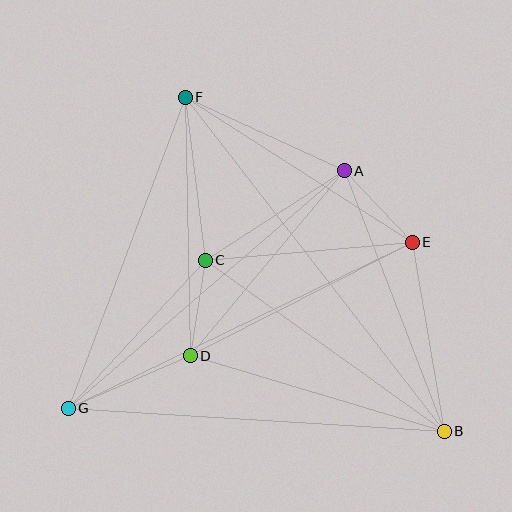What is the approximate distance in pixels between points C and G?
The distance between C and G is approximately 201 pixels.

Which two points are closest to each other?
Points C and D are closest to each other.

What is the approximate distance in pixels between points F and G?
The distance between F and G is approximately 332 pixels.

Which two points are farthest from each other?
Points B and F are farthest from each other.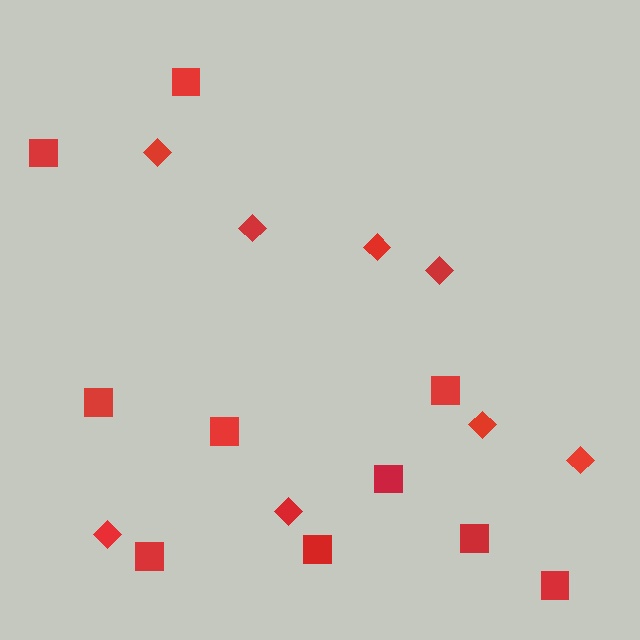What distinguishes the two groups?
There are 2 groups: one group of squares (10) and one group of diamonds (8).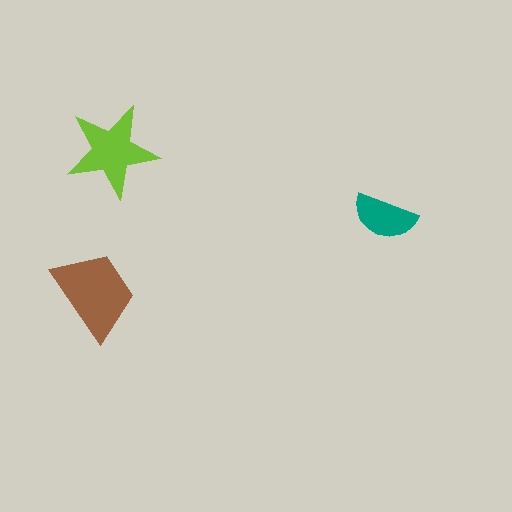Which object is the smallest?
The teal semicircle.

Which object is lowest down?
The brown trapezoid is bottommost.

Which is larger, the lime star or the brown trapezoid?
The brown trapezoid.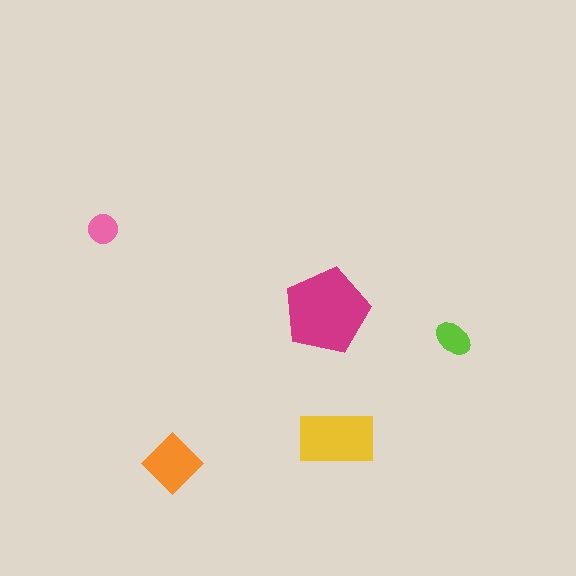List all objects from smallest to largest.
The pink circle, the lime ellipse, the orange diamond, the yellow rectangle, the magenta pentagon.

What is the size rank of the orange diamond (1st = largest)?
3rd.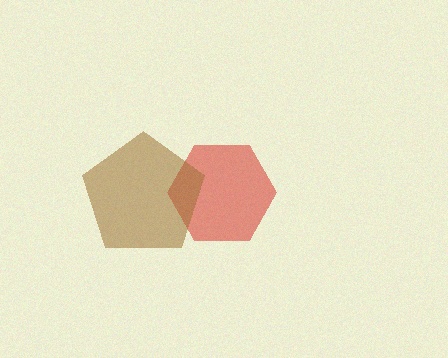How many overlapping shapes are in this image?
There are 2 overlapping shapes in the image.